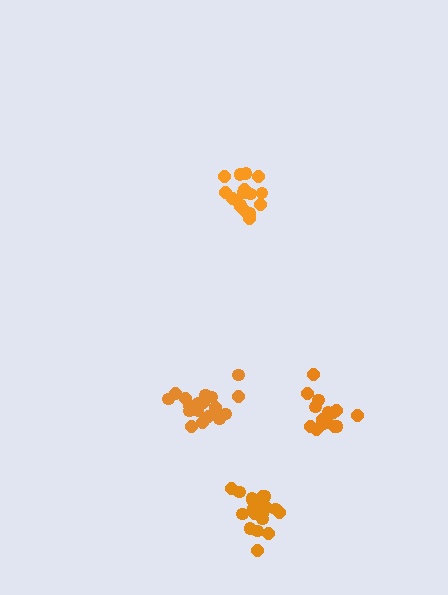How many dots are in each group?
Group 1: 17 dots, Group 2: 17 dots, Group 3: 20 dots, Group 4: 20 dots (74 total).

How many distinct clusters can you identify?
There are 4 distinct clusters.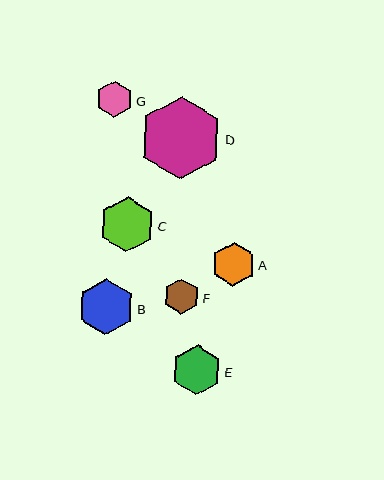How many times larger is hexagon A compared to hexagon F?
Hexagon A is approximately 1.2 times the size of hexagon F.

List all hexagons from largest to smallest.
From largest to smallest: D, B, C, E, A, G, F.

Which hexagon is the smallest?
Hexagon F is the smallest with a size of approximately 36 pixels.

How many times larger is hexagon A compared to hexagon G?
Hexagon A is approximately 1.2 times the size of hexagon G.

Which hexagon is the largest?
Hexagon D is the largest with a size of approximately 83 pixels.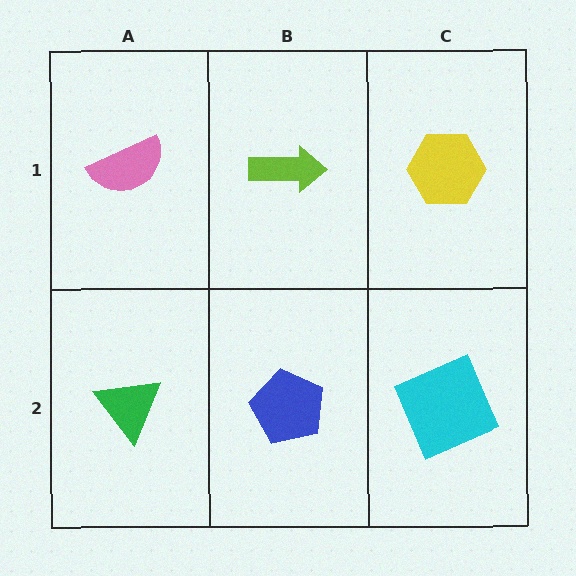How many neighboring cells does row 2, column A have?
2.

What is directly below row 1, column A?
A green triangle.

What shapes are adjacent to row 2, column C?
A yellow hexagon (row 1, column C), a blue pentagon (row 2, column B).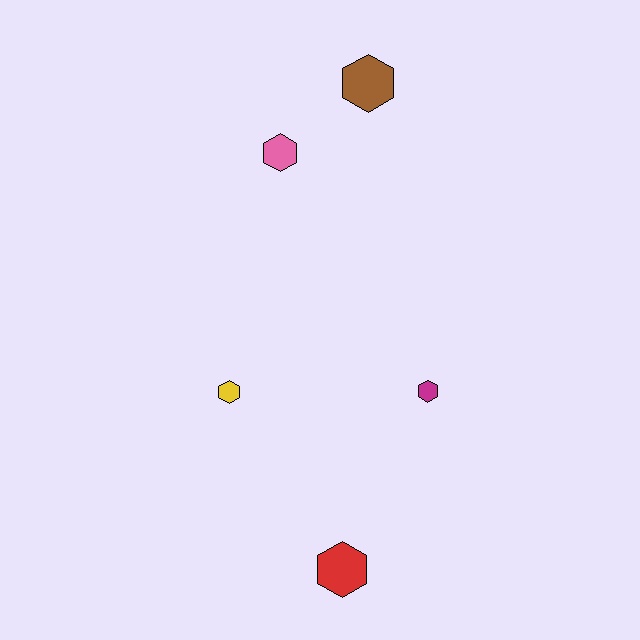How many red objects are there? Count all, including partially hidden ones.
There is 1 red object.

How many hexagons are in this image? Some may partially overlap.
There are 5 hexagons.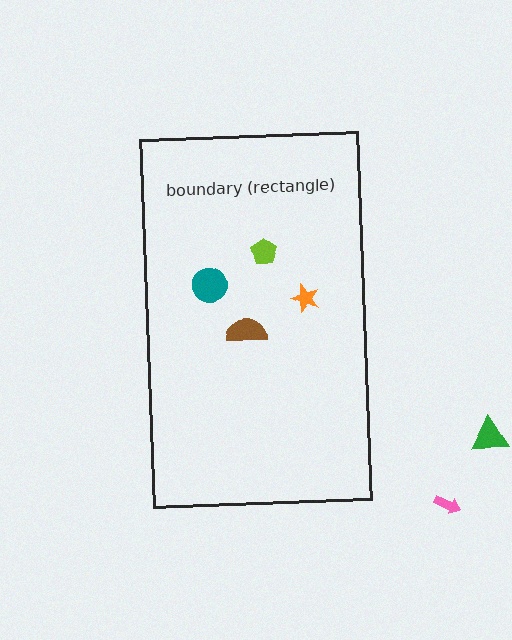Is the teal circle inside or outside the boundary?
Inside.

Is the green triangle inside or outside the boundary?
Outside.